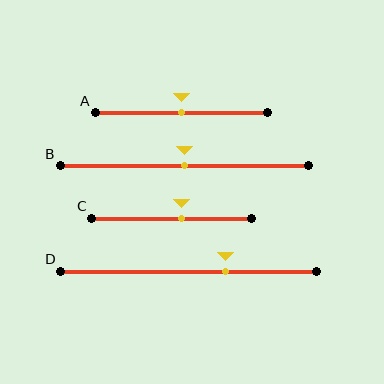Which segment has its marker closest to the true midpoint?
Segment A has its marker closest to the true midpoint.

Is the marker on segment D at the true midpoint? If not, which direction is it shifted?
No, the marker on segment D is shifted to the right by about 14% of the segment length.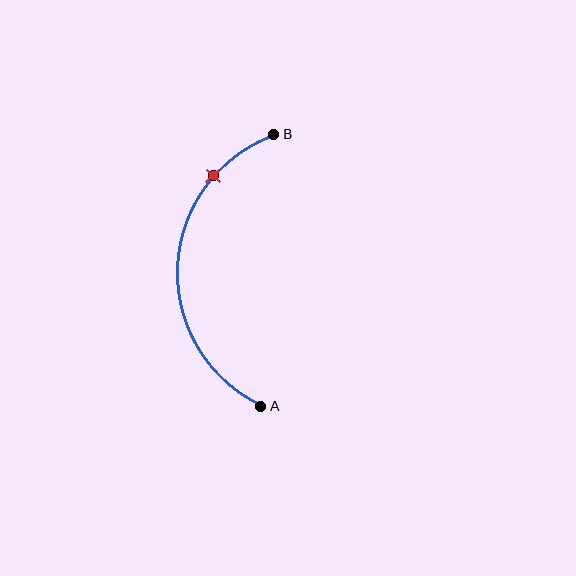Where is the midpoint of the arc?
The arc midpoint is the point on the curve farthest from the straight line joining A and B. It sits to the left of that line.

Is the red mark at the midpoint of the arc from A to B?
No. The red mark lies on the arc but is closer to endpoint B. The arc midpoint would be at the point on the curve equidistant along the arc from both A and B.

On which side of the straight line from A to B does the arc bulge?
The arc bulges to the left of the straight line connecting A and B.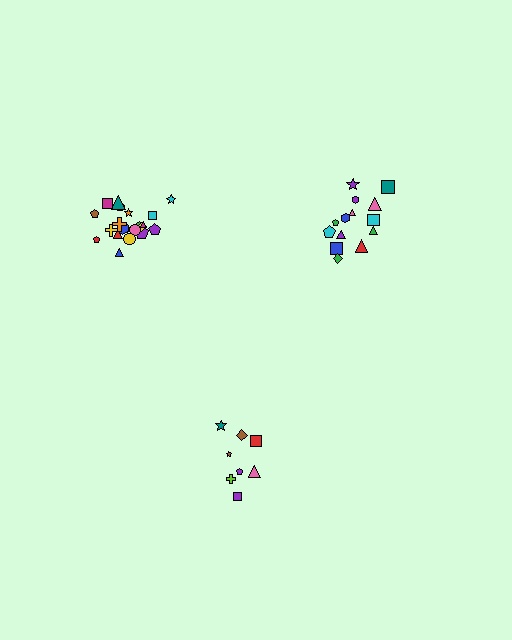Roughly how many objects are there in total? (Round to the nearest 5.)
Roughly 45 objects in total.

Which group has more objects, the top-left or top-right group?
The top-left group.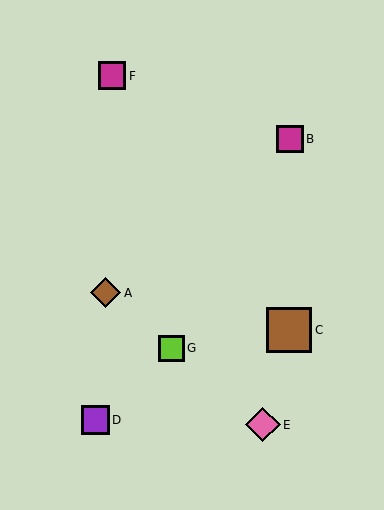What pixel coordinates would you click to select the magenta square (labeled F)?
Click at (112, 76) to select the magenta square F.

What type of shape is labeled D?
Shape D is a purple square.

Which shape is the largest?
The brown square (labeled C) is the largest.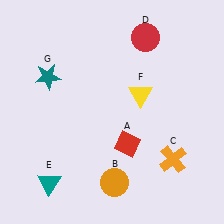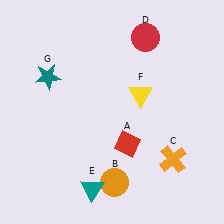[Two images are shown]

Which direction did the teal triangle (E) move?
The teal triangle (E) moved right.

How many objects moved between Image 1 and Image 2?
1 object moved between the two images.